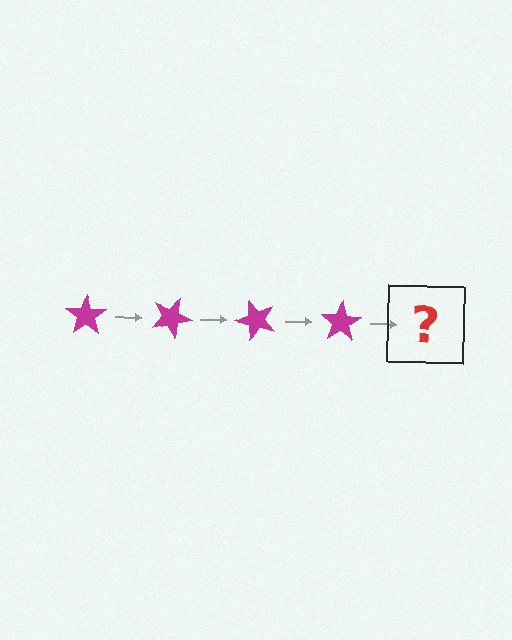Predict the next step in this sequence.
The next step is a magenta star rotated 100 degrees.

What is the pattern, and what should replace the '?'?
The pattern is that the star rotates 25 degrees each step. The '?' should be a magenta star rotated 100 degrees.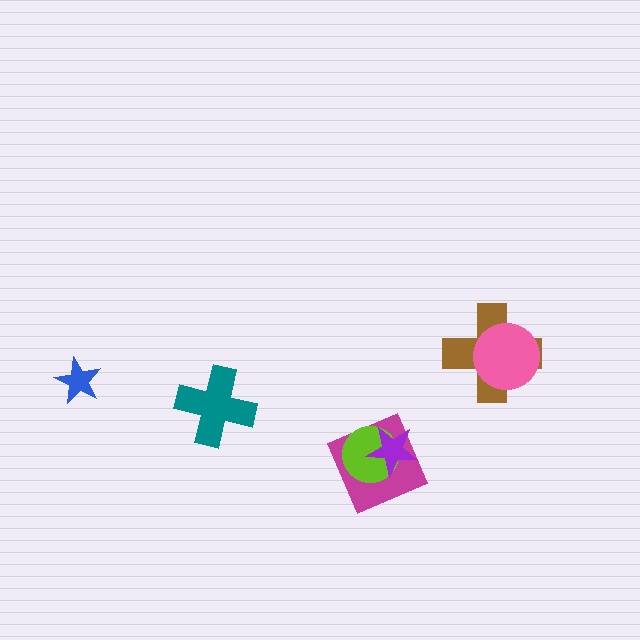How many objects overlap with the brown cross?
1 object overlaps with the brown cross.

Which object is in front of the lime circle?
The purple star is in front of the lime circle.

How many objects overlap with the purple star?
2 objects overlap with the purple star.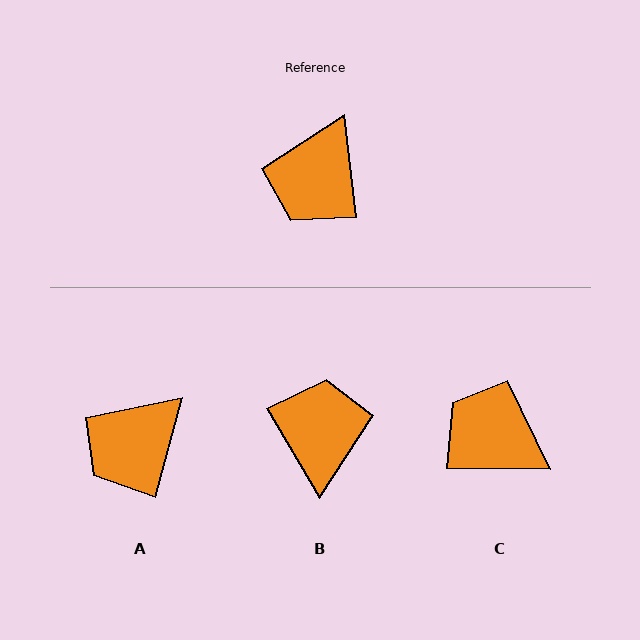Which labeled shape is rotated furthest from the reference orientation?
B, about 156 degrees away.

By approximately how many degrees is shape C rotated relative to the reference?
Approximately 97 degrees clockwise.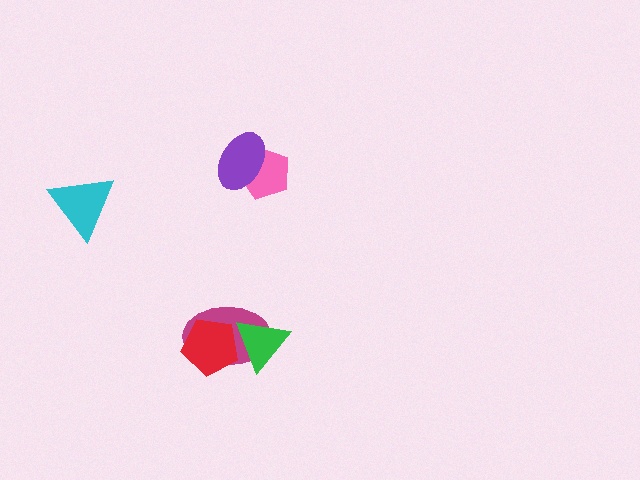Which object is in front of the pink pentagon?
The purple ellipse is in front of the pink pentagon.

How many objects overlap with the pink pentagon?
1 object overlaps with the pink pentagon.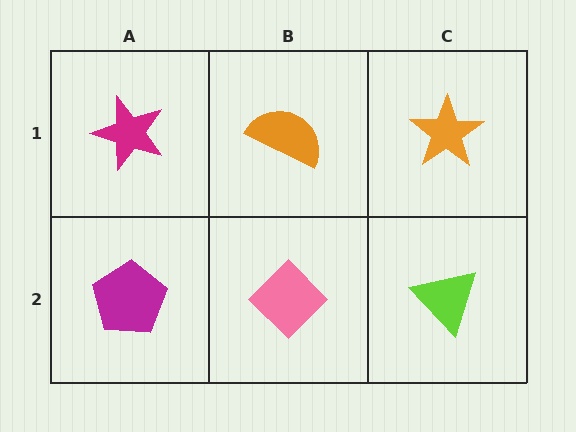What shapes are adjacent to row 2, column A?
A magenta star (row 1, column A), a pink diamond (row 2, column B).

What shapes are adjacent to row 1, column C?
A lime triangle (row 2, column C), an orange semicircle (row 1, column B).